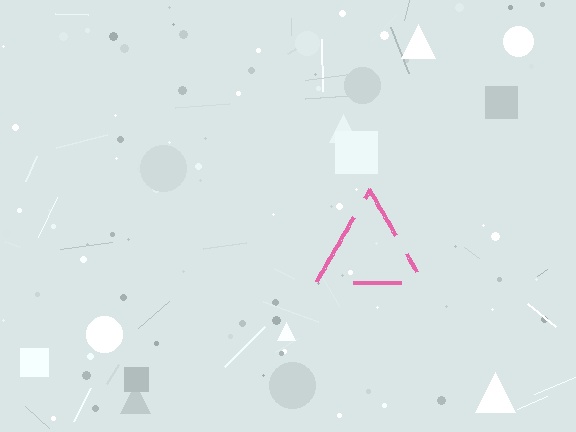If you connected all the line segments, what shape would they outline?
They would outline a triangle.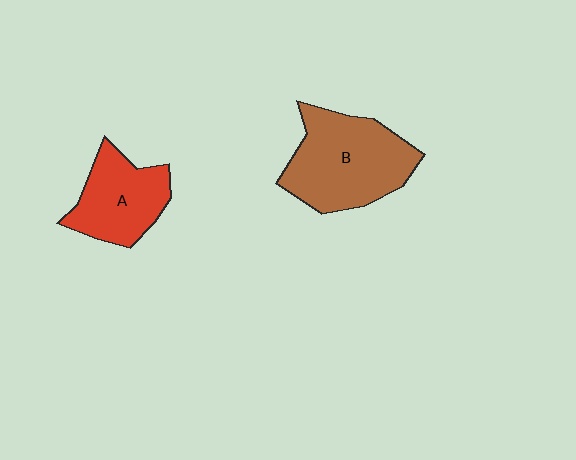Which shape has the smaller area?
Shape A (red).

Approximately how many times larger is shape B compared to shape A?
Approximately 1.5 times.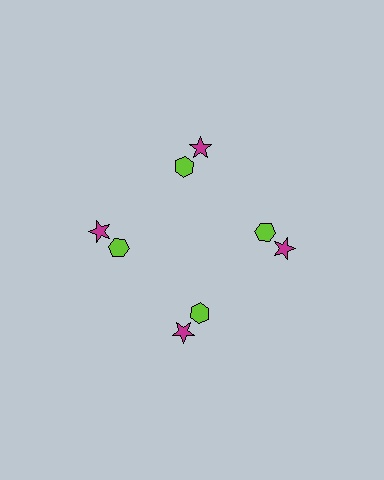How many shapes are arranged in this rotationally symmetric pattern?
There are 8 shapes, arranged in 4 groups of 2.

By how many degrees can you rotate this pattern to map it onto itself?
The pattern maps onto itself every 90 degrees of rotation.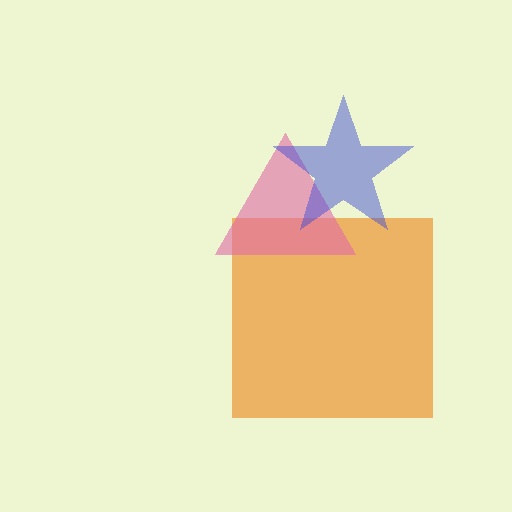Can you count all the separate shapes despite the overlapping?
Yes, there are 3 separate shapes.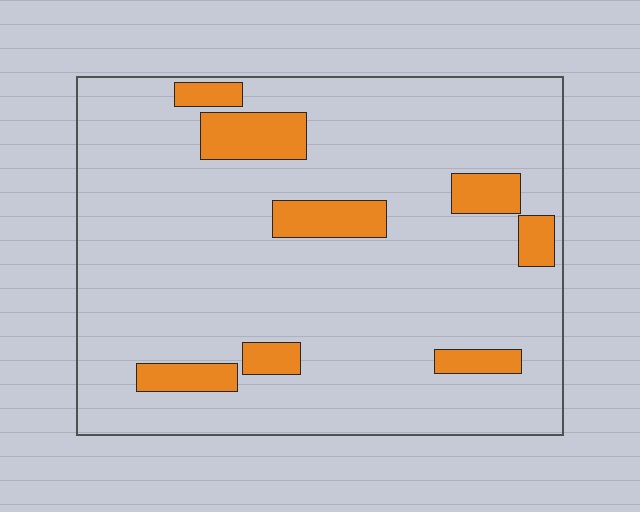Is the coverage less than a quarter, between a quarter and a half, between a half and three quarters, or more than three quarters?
Less than a quarter.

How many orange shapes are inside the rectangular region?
8.